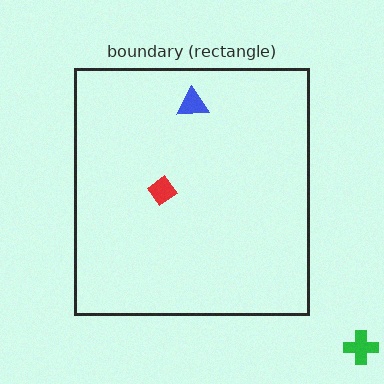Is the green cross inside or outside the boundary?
Outside.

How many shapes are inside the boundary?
2 inside, 1 outside.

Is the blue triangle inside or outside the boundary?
Inside.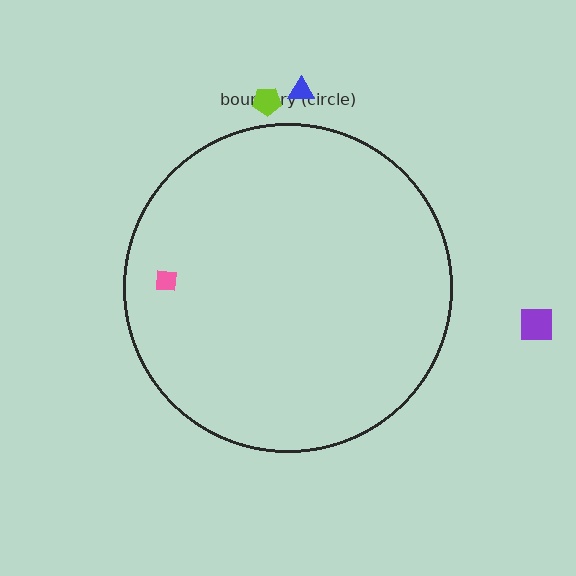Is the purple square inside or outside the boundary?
Outside.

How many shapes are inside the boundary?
1 inside, 3 outside.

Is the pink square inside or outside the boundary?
Inside.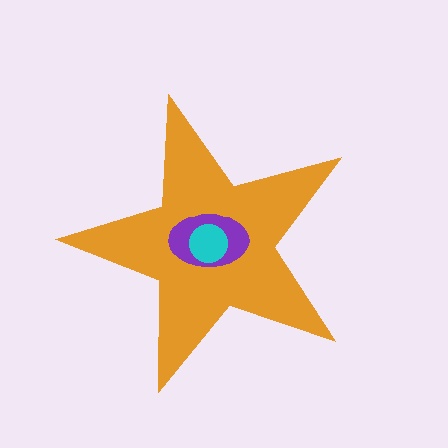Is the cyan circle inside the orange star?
Yes.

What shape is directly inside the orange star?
The purple ellipse.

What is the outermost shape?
The orange star.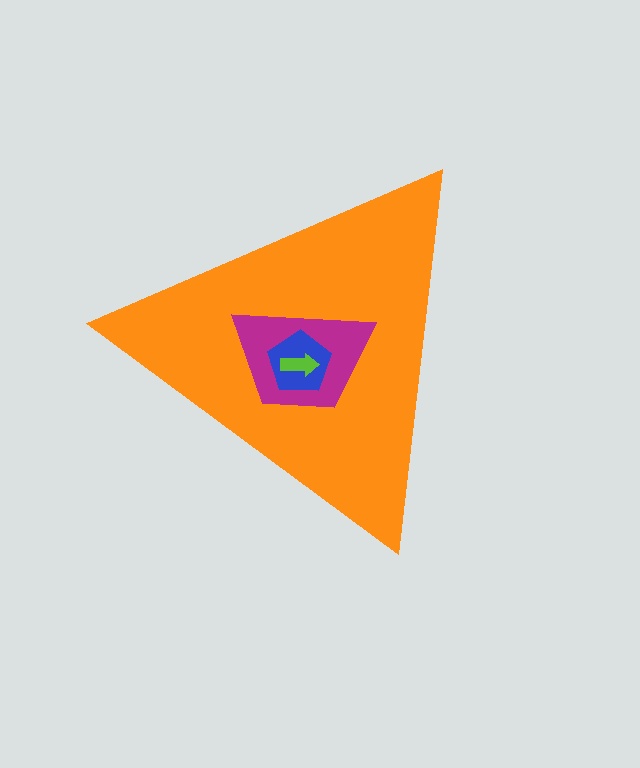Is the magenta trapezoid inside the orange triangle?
Yes.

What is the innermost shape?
The lime arrow.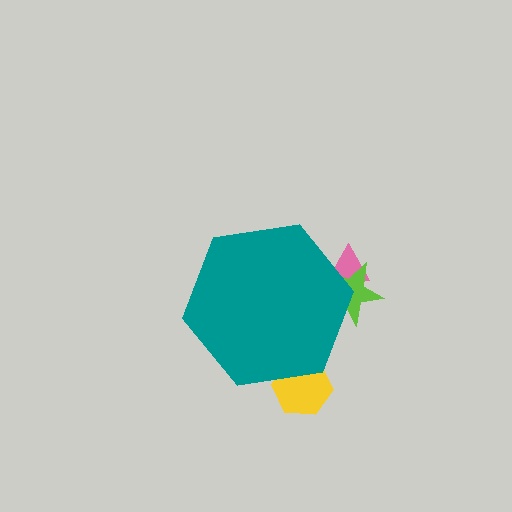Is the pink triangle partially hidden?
Yes, the pink triangle is partially hidden behind the teal hexagon.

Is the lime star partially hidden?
Yes, the lime star is partially hidden behind the teal hexagon.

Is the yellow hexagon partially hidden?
Yes, the yellow hexagon is partially hidden behind the teal hexagon.